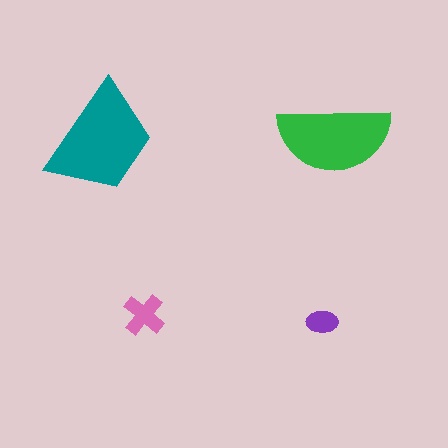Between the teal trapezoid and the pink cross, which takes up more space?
The teal trapezoid.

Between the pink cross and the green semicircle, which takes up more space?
The green semicircle.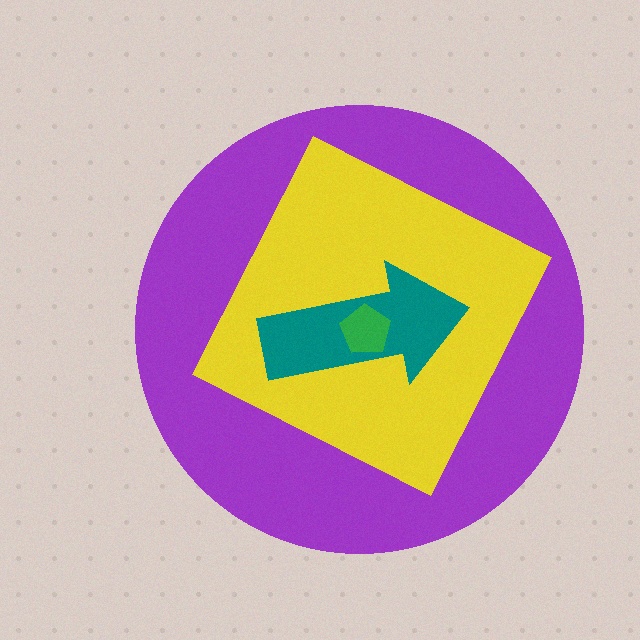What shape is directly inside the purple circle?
The yellow diamond.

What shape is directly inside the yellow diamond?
The teal arrow.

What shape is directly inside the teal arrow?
The green pentagon.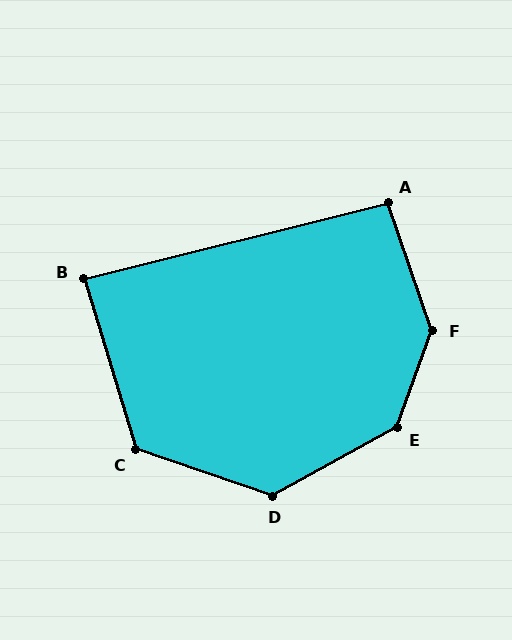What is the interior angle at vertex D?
Approximately 132 degrees (obtuse).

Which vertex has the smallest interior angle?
B, at approximately 87 degrees.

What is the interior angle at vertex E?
Approximately 139 degrees (obtuse).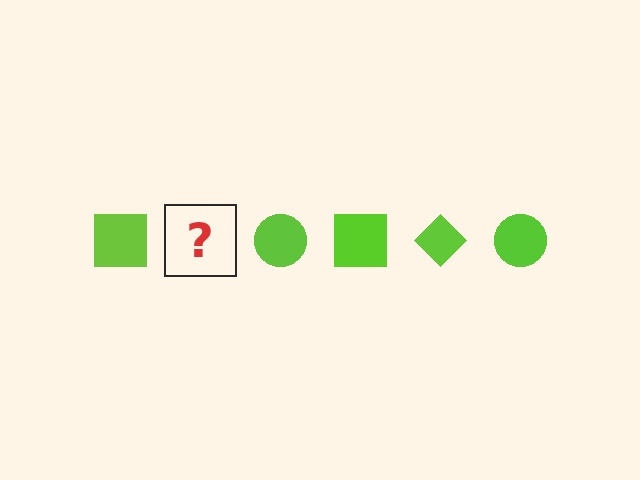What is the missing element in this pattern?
The missing element is a lime diamond.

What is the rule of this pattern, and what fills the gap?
The rule is that the pattern cycles through square, diamond, circle shapes in lime. The gap should be filled with a lime diamond.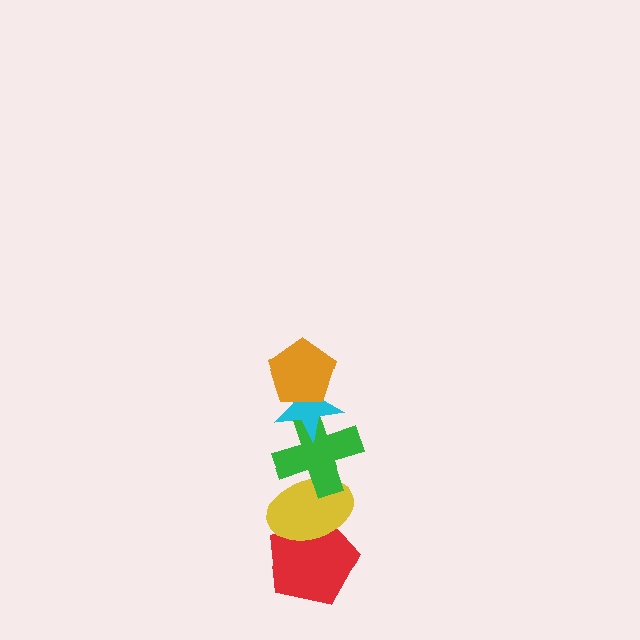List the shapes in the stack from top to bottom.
From top to bottom: the orange pentagon, the cyan star, the green cross, the yellow ellipse, the red pentagon.